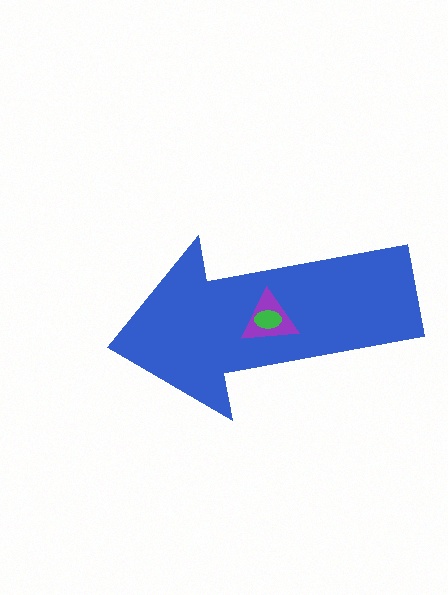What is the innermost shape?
The green ellipse.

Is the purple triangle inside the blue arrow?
Yes.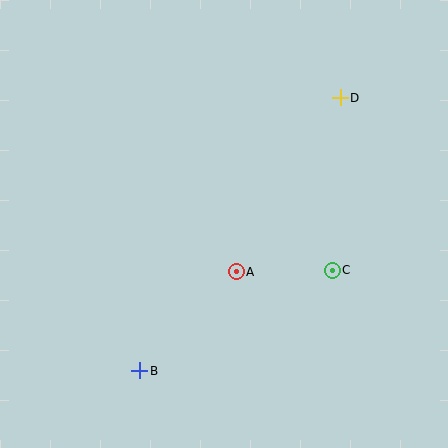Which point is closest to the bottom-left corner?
Point B is closest to the bottom-left corner.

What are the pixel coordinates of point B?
Point B is at (140, 371).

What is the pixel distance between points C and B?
The distance between C and B is 217 pixels.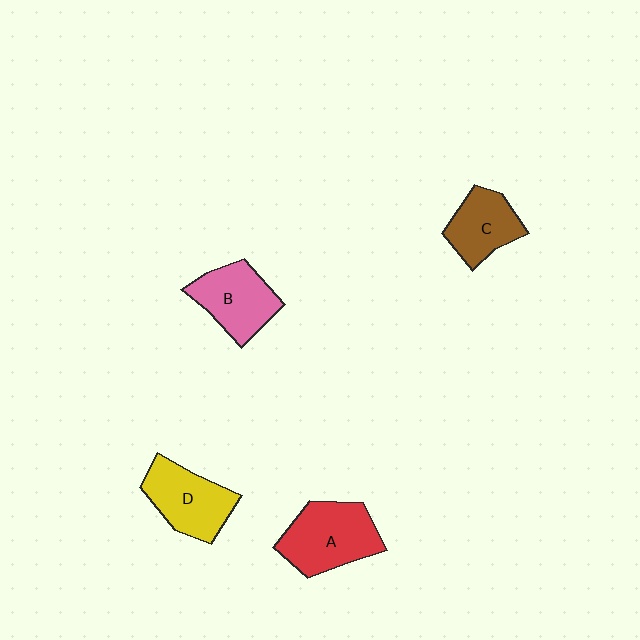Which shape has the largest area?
Shape A (red).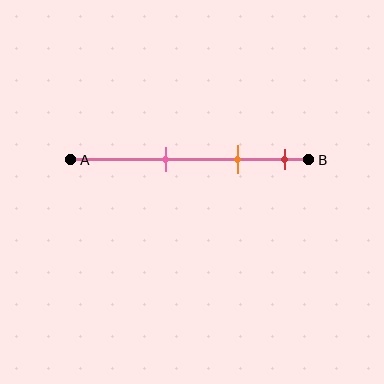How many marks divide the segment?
There are 3 marks dividing the segment.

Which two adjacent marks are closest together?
The orange and red marks are the closest adjacent pair.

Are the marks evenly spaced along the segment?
Yes, the marks are approximately evenly spaced.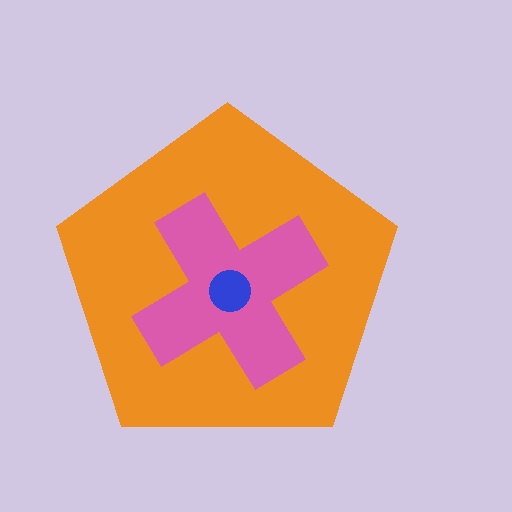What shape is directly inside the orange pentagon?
The pink cross.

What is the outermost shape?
The orange pentagon.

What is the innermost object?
The blue circle.